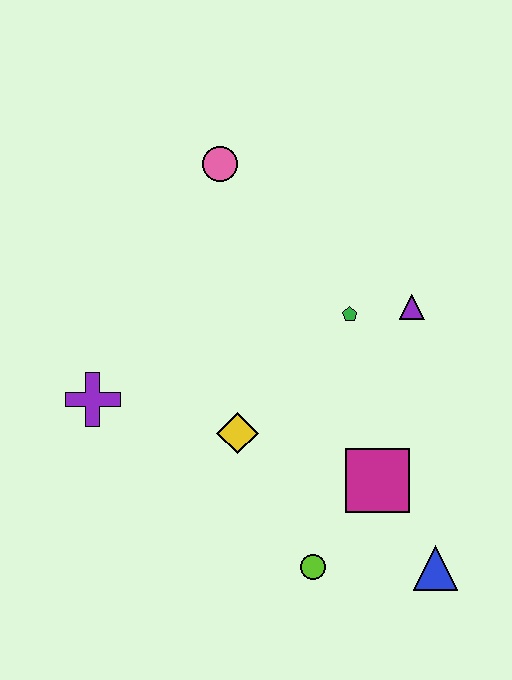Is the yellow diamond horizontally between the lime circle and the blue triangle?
No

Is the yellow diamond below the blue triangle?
No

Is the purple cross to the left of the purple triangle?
Yes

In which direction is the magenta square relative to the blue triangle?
The magenta square is above the blue triangle.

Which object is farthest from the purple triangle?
The purple cross is farthest from the purple triangle.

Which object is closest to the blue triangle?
The magenta square is closest to the blue triangle.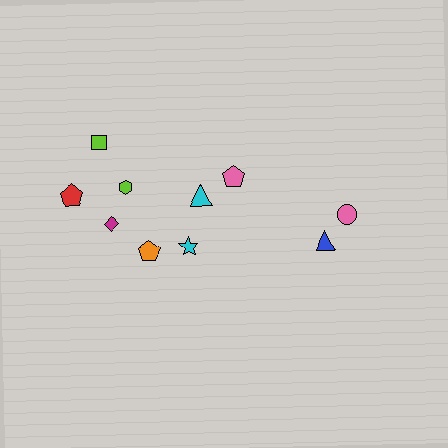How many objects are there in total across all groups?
There are 10 objects.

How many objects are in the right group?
There are 3 objects.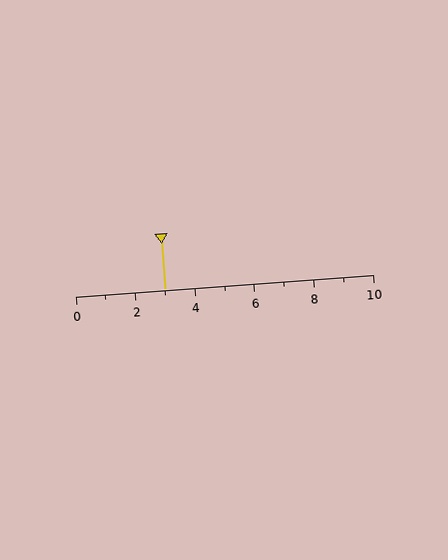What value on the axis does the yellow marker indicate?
The marker indicates approximately 3.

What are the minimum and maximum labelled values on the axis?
The axis runs from 0 to 10.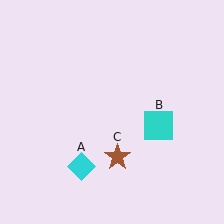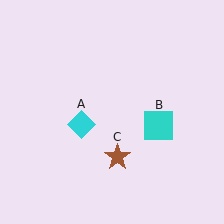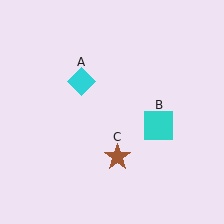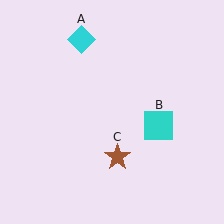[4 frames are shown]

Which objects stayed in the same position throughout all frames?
Cyan square (object B) and brown star (object C) remained stationary.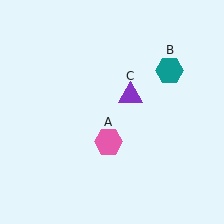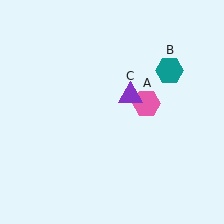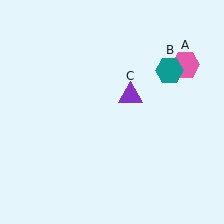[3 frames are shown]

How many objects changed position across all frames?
1 object changed position: pink hexagon (object A).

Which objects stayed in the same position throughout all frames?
Teal hexagon (object B) and purple triangle (object C) remained stationary.